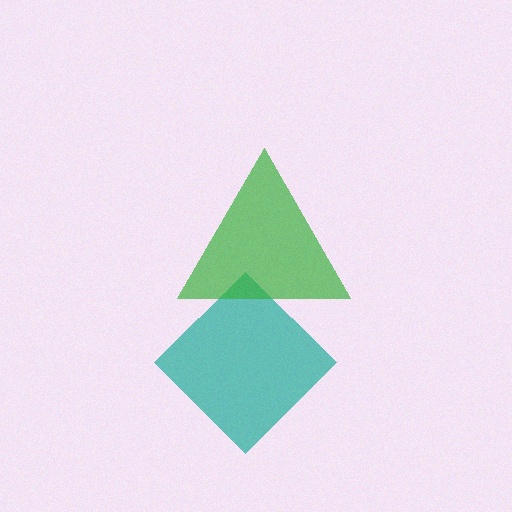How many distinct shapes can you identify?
There are 2 distinct shapes: a teal diamond, a green triangle.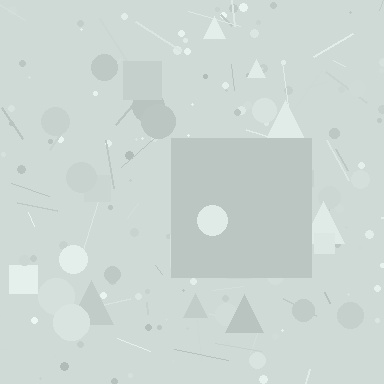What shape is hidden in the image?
A square is hidden in the image.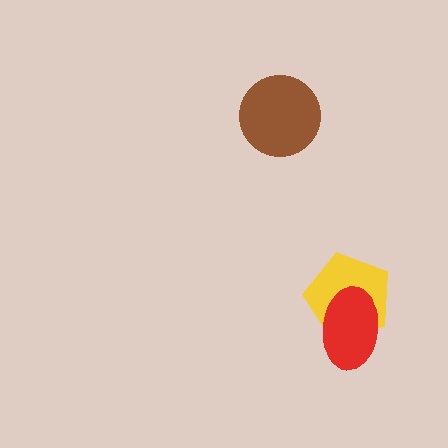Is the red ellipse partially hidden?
No, no other shape covers it.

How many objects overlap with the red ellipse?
1 object overlaps with the red ellipse.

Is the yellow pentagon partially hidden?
Yes, it is partially covered by another shape.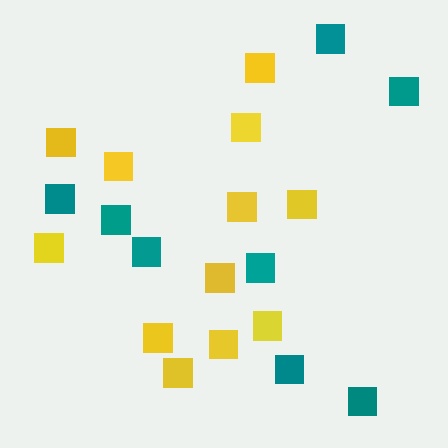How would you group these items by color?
There are 2 groups: one group of teal squares (8) and one group of yellow squares (12).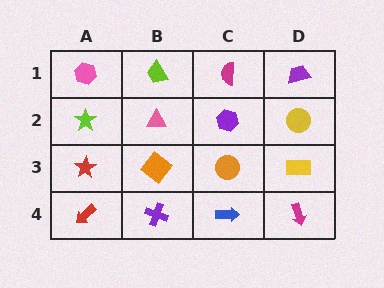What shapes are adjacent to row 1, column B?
A pink triangle (row 2, column B), a pink hexagon (row 1, column A), a magenta semicircle (row 1, column C).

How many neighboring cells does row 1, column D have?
2.